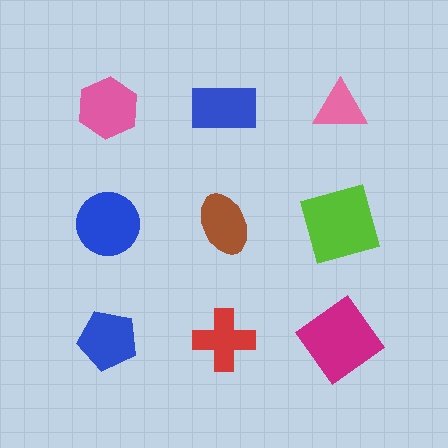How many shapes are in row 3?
3 shapes.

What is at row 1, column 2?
A blue rectangle.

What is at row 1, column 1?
A pink hexagon.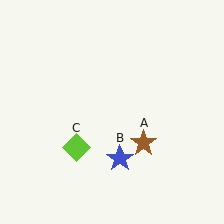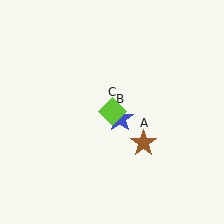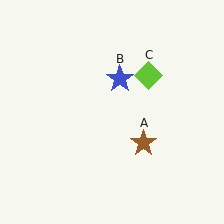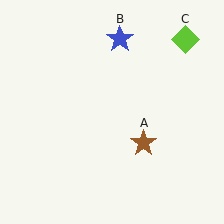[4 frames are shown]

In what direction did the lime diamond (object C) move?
The lime diamond (object C) moved up and to the right.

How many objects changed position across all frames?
2 objects changed position: blue star (object B), lime diamond (object C).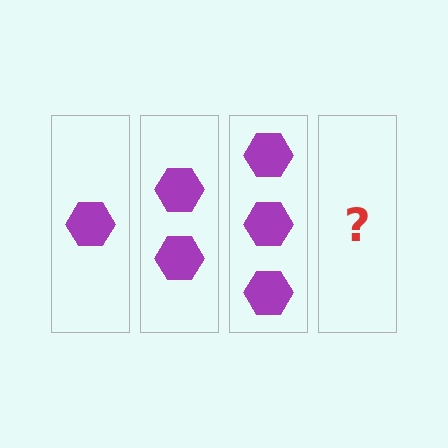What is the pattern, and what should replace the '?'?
The pattern is that each step adds one more hexagon. The '?' should be 4 hexagons.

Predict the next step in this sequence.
The next step is 4 hexagons.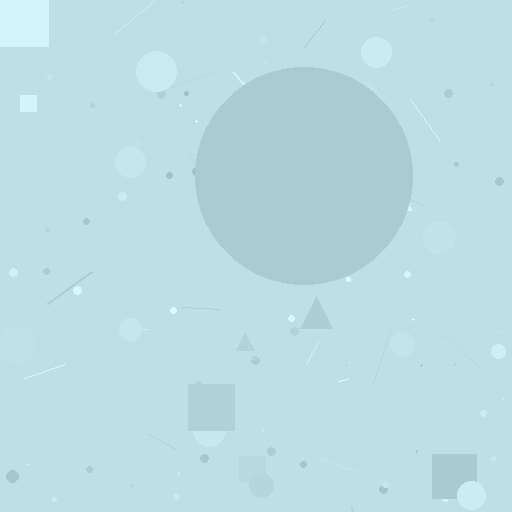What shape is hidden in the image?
A circle is hidden in the image.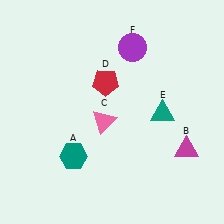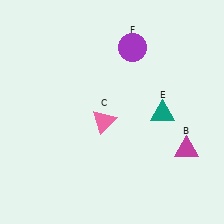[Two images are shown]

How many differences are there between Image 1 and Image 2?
There are 2 differences between the two images.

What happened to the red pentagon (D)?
The red pentagon (D) was removed in Image 2. It was in the top-left area of Image 1.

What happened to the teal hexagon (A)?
The teal hexagon (A) was removed in Image 2. It was in the bottom-left area of Image 1.